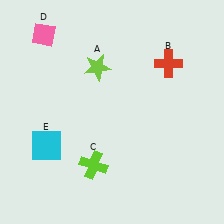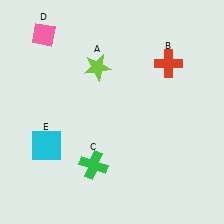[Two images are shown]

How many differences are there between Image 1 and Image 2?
There is 1 difference between the two images.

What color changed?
The cross (C) changed from lime in Image 1 to green in Image 2.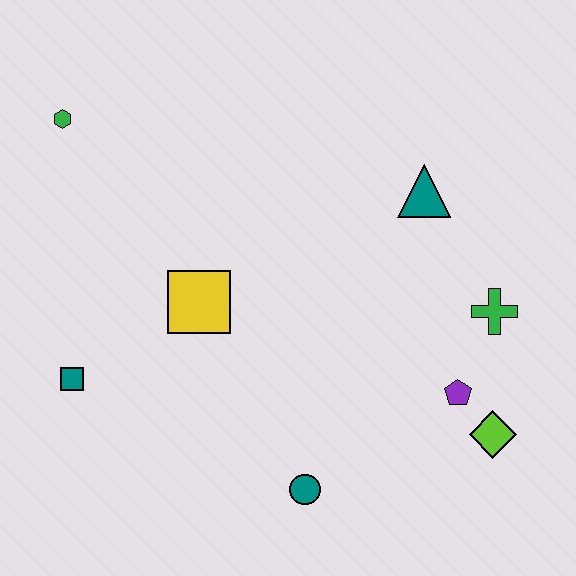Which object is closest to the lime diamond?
The purple pentagon is closest to the lime diamond.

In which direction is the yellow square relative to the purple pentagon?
The yellow square is to the left of the purple pentagon.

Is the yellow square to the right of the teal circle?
No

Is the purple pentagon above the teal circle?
Yes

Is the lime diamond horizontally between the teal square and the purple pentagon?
No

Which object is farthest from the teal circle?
The green hexagon is farthest from the teal circle.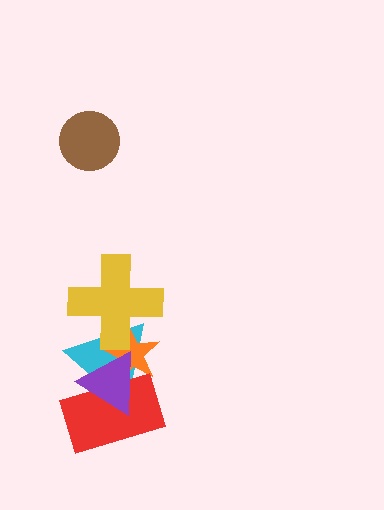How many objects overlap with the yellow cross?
2 objects overlap with the yellow cross.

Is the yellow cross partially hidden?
No, no other shape covers it.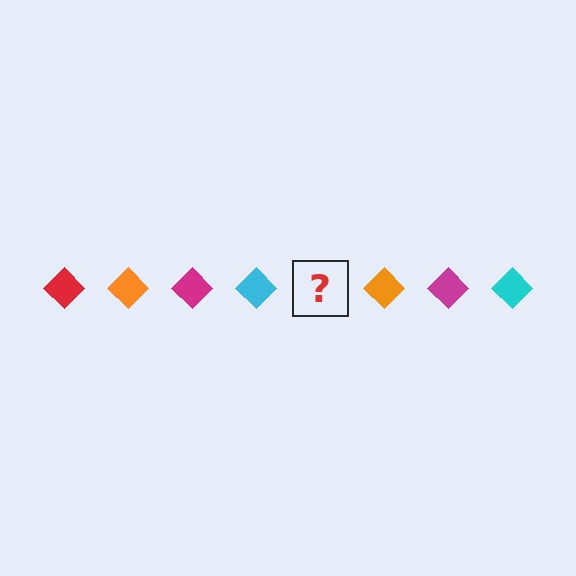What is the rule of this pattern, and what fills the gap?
The rule is that the pattern cycles through red, orange, magenta, cyan diamonds. The gap should be filled with a red diamond.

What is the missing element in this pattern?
The missing element is a red diamond.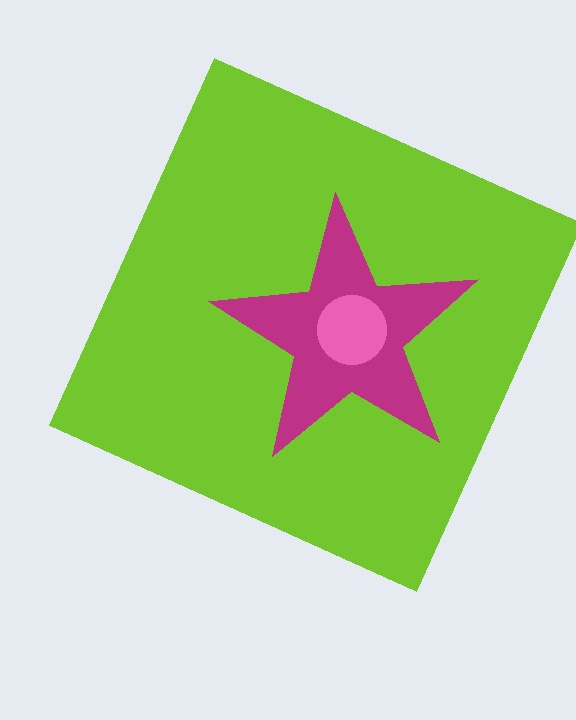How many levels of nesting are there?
3.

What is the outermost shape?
The lime square.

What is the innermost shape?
The pink circle.